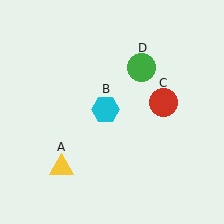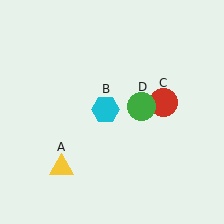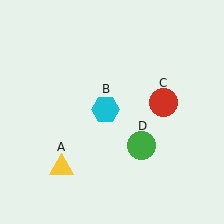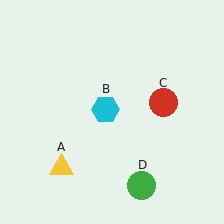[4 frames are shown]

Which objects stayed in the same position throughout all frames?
Yellow triangle (object A) and cyan hexagon (object B) and red circle (object C) remained stationary.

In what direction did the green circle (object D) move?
The green circle (object D) moved down.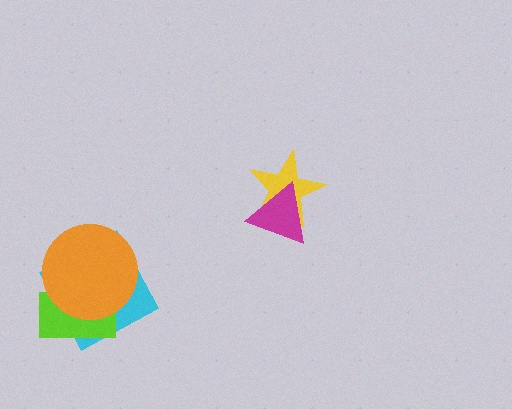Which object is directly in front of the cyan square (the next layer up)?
The lime rectangle is directly in front of the cyan square.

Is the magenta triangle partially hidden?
No, no other shape covers it.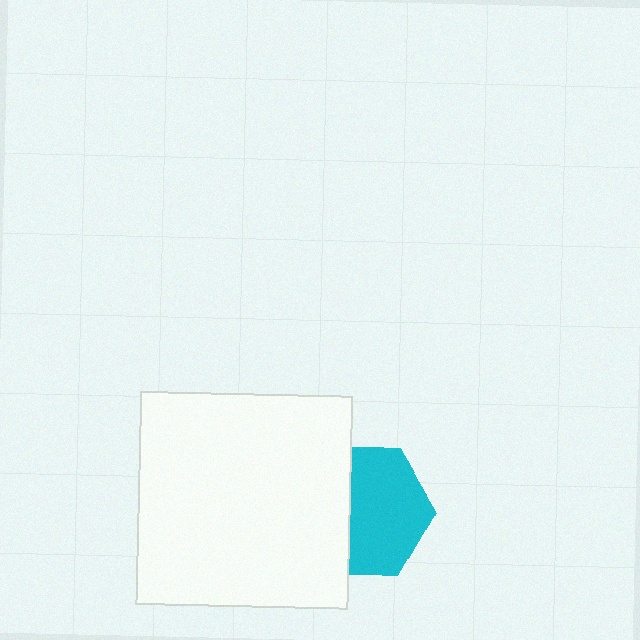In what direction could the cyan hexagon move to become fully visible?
The cyan hexagon could move right. That would shift it out from behind the white square entirely.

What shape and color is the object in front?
The object in front is a white square.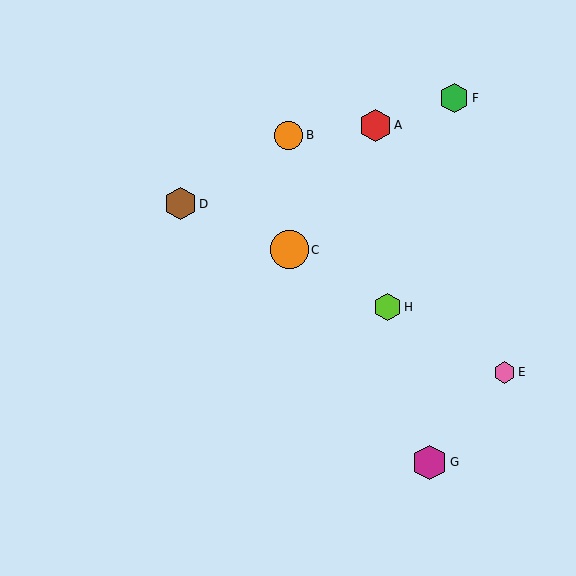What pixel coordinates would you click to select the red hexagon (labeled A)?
Click at (375, 125) to select the red hexagon A.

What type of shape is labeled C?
Shape C is an orange circle.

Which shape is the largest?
The orange circle (labeled C) is the largest.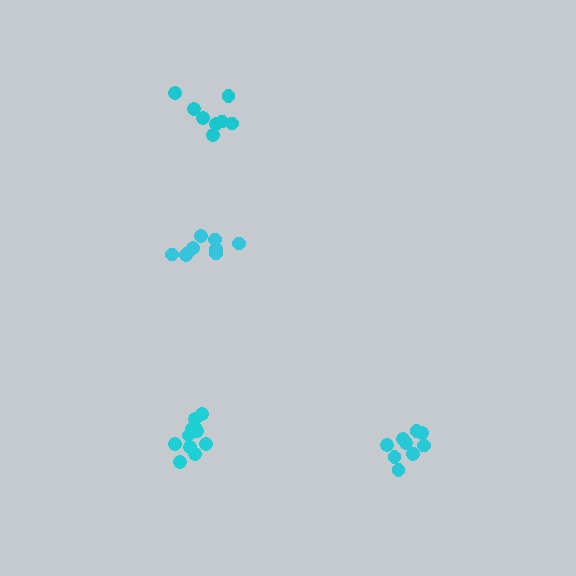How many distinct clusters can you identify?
There are 4 distinct clusters.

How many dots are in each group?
Group 1: 8 dots, Group 2: 10 dots, Group 3: 11 dots, Group 4: 10 dots (39 total).